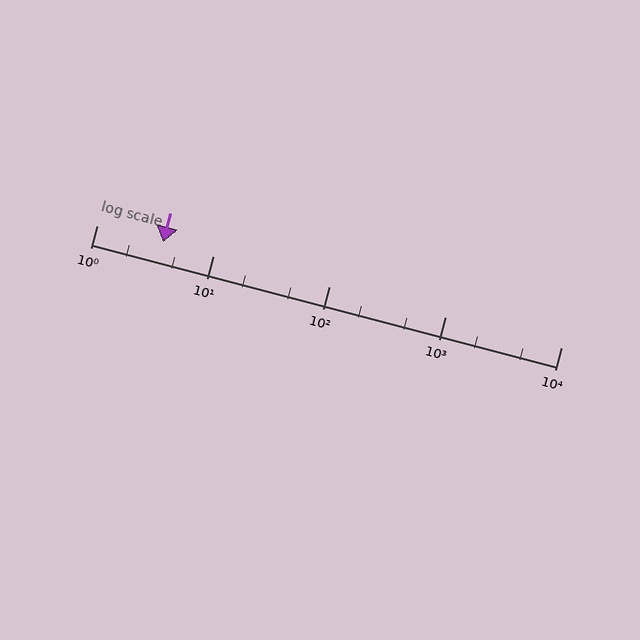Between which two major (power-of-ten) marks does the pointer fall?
The pointer is between 1 and 10.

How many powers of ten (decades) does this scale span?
The scale spans 4 decades, from 1 to 10000.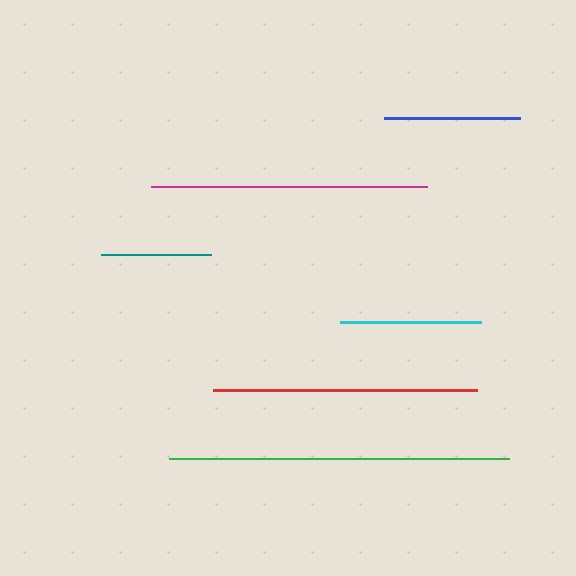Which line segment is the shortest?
The teal line is the shortest at approximately 110 pixels.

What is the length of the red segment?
The red segment is approximately 265 pixels long.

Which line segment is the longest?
The green line is the longest at approximately 340 pixels.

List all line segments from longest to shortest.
From longest to shortest: green, magenta, red, cyan, blue, teal.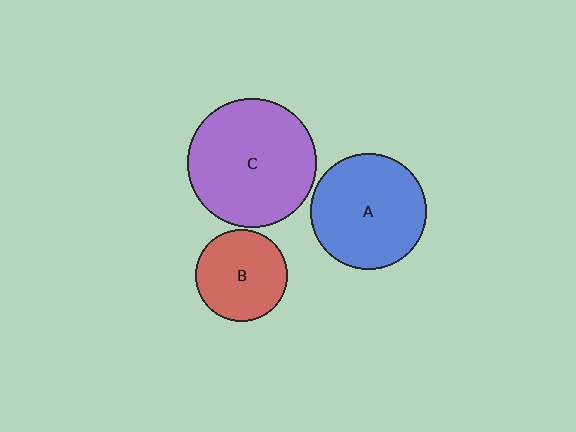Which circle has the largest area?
Circle C (purple).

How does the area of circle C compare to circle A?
Approximately 1.2 times.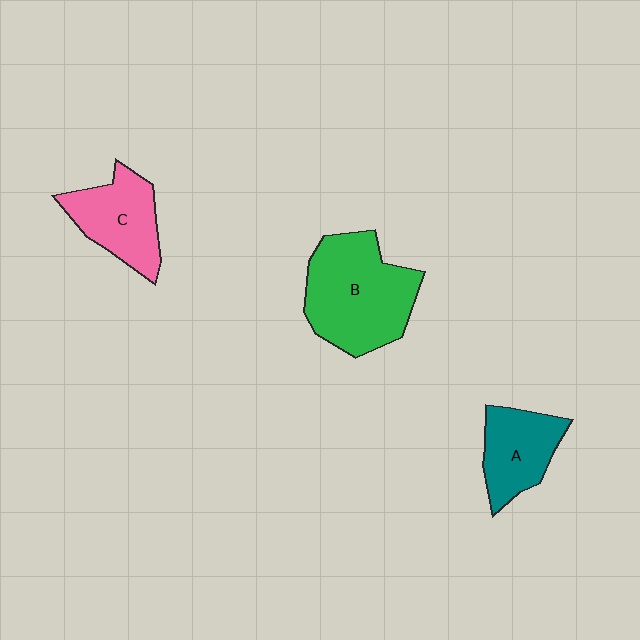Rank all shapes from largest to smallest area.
From largest to smallest: B (green), C (pink), A (teal).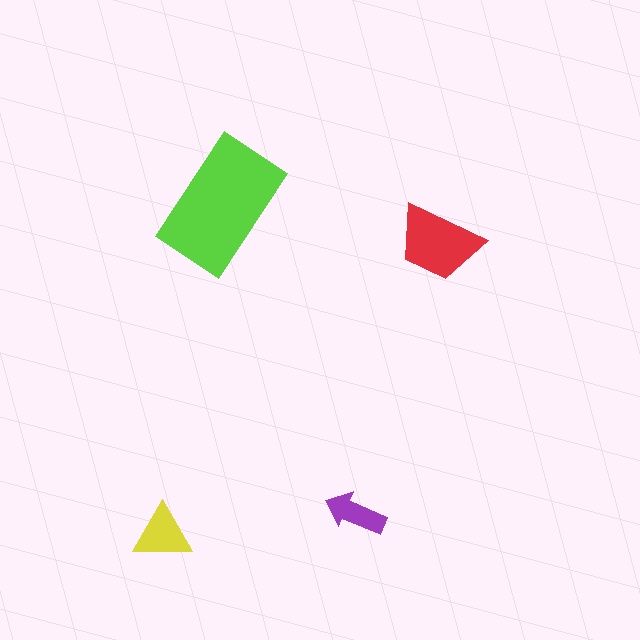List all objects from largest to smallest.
The lime rectangle, the red trapezoid, the yellow triangle, the purple arrow.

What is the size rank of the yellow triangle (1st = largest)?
3rd.